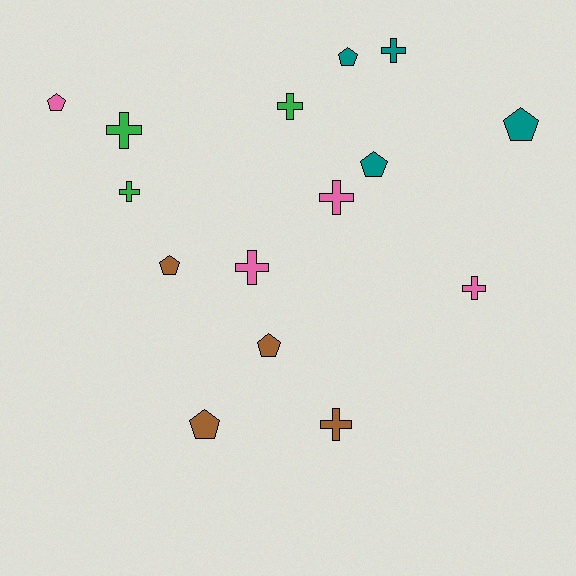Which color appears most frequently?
Brown, with 4 objects.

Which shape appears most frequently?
Cross, with 8 objects.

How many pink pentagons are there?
There is 1 pink pentagon.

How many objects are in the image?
There are 15 objects.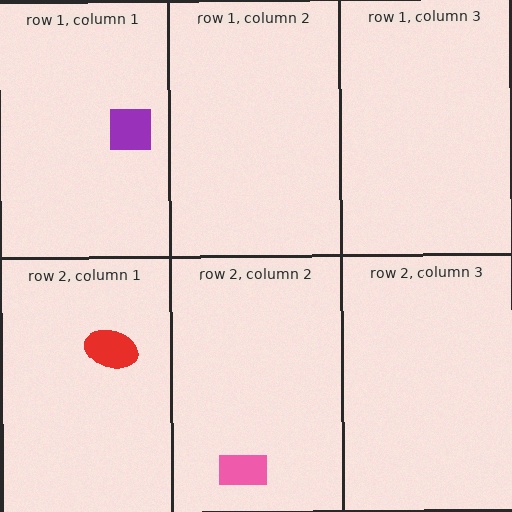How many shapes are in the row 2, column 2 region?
1.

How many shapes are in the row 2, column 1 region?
1.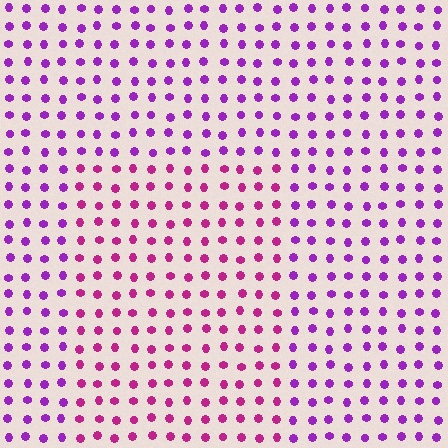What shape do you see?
I see a rectangle.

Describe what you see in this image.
The image is filled with small purple elements in a uniform arrangement. A rectangle-shaped region is visible where the elements are tinted to a slightly different hue, forming a subtle color boundary.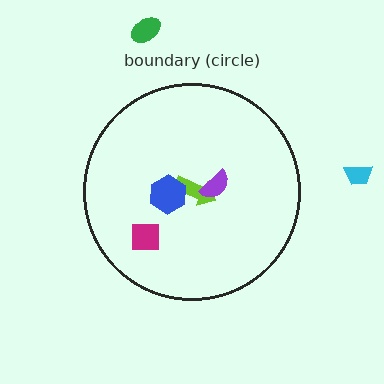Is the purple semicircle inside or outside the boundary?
Inside.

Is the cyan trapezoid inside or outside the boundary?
Outside.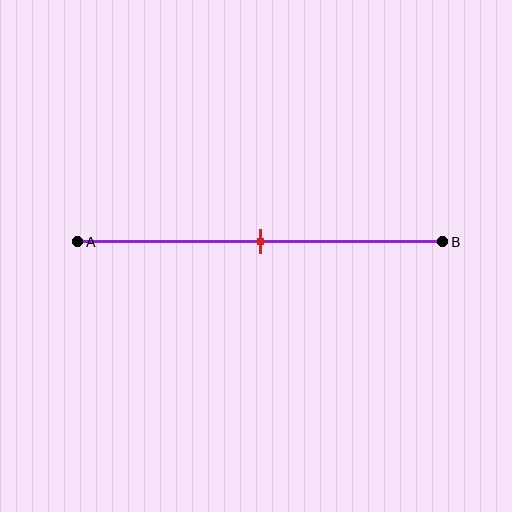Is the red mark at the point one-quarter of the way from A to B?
No, the mark is at about 50% from A, not at the 25% one-quarter point.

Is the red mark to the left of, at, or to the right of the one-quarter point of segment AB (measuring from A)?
The red mark is to the right of the one-quarter point of segment AB.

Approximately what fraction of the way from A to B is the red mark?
The red mark is approximately 50% of the way from A to B.